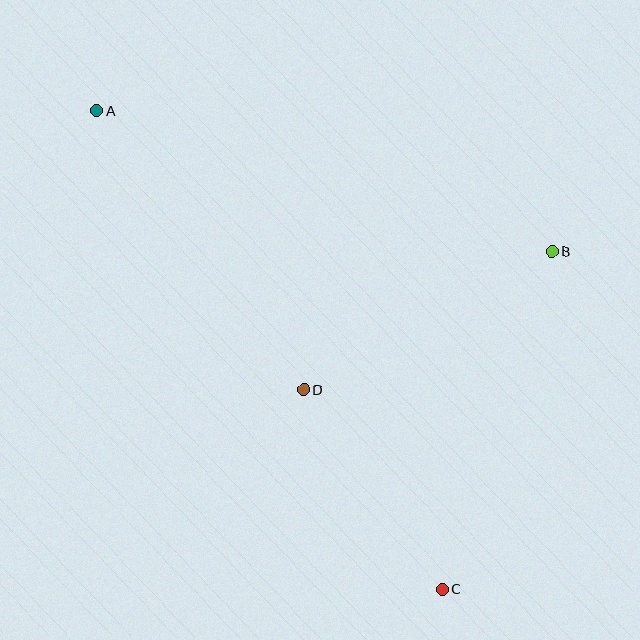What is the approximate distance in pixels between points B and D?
The distance between B and D is approximately 284 pixels.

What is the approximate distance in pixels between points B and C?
The distance between B and C is approximately 355 pixels.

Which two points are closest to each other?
Points C and D are closest to each other.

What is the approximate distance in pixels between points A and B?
The distance between A and B is approximately 477 pixels.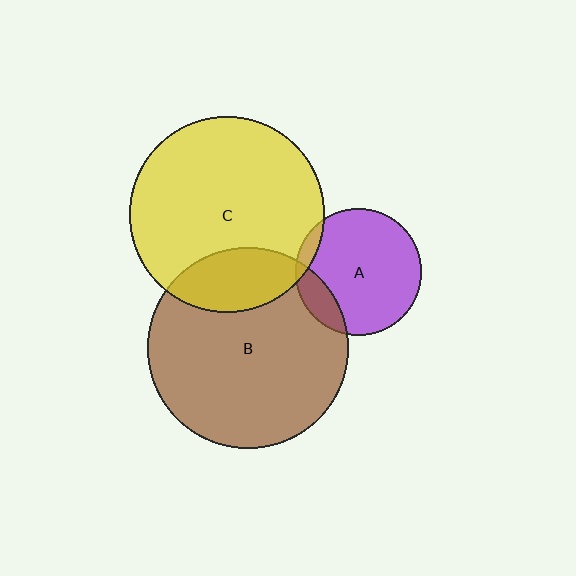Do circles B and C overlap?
Yes.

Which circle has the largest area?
Circle B (brown).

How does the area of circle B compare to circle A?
Approximately 2.5 times.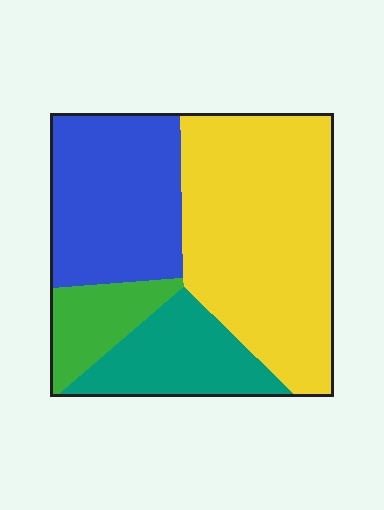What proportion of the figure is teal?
Teal covers 17% of the figure.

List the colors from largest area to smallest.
From largest to smallest: yellow, blue, teal, green.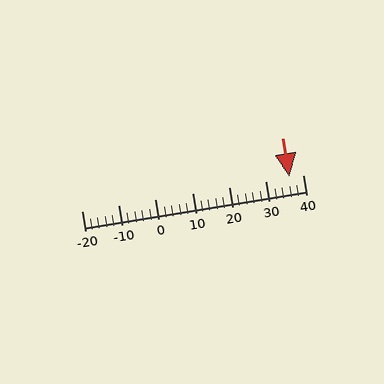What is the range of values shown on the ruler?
The ruler shows values from -20 to 40.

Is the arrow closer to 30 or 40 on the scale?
The arrow is closer to 40.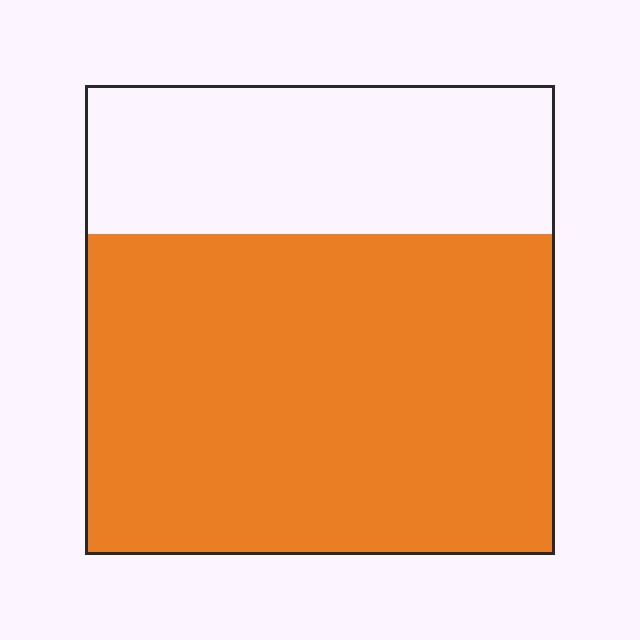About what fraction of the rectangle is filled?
About two thirds (2/3).